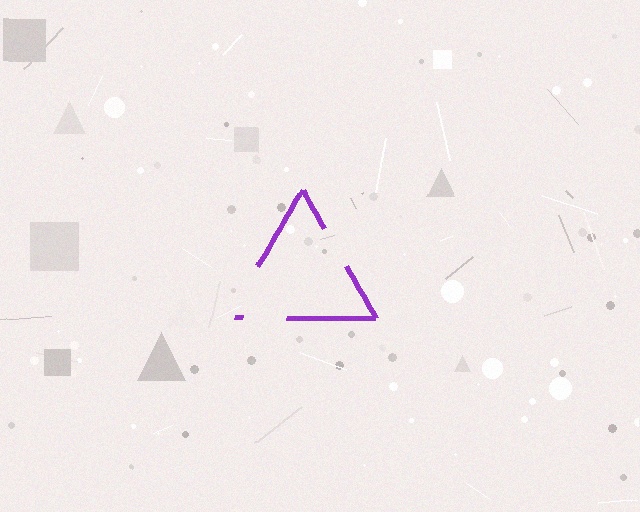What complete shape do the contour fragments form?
The contour fragments form a triangle.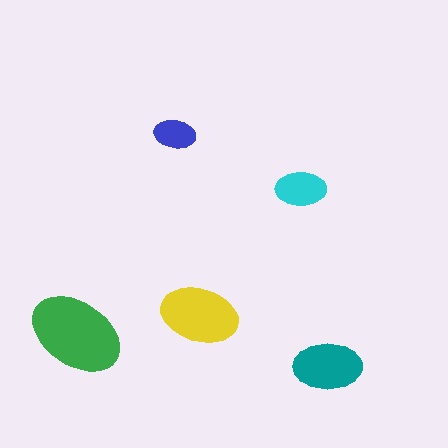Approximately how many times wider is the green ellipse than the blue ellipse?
About 2.5 times wider.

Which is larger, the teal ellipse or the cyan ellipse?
The teal one.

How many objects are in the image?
There are 5 objects in the image.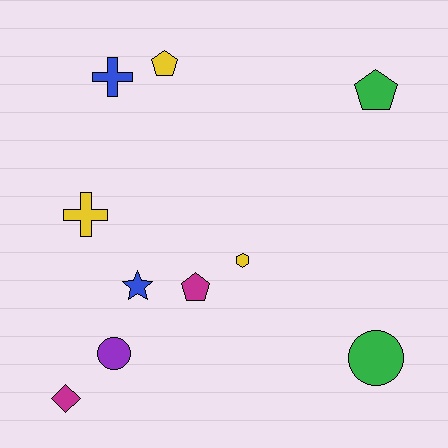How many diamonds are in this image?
There is 1 diamond.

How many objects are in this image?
There are 10 objects.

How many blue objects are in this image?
There are 2 blue objects.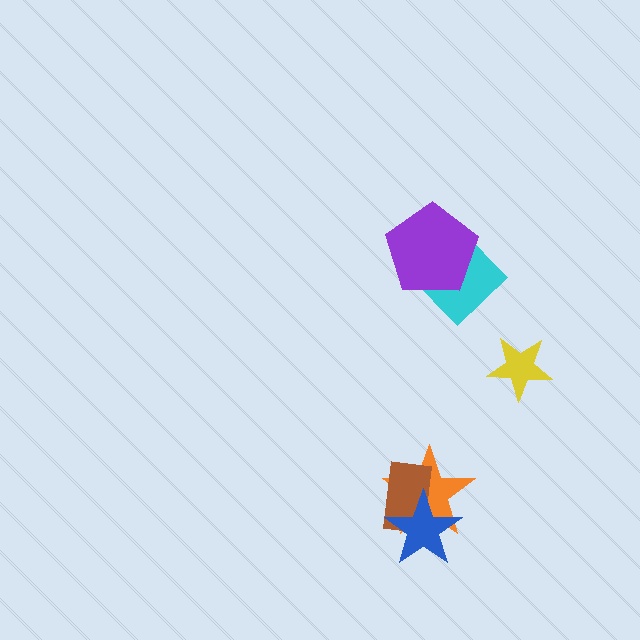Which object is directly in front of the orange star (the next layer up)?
The brown rectangle is directly in front of the orange star.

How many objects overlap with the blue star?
2 objects overlap with the blue star.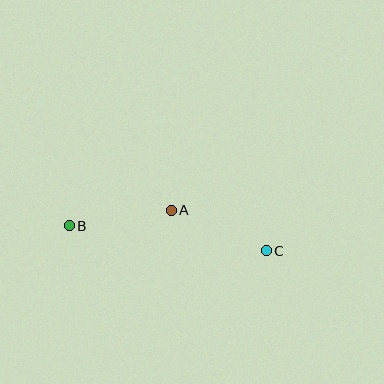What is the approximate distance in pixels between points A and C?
The distance between A and C is approximately 104 pixels.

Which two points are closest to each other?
Points A and B are closest to each other.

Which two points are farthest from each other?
Points B and C are farthest from each other.